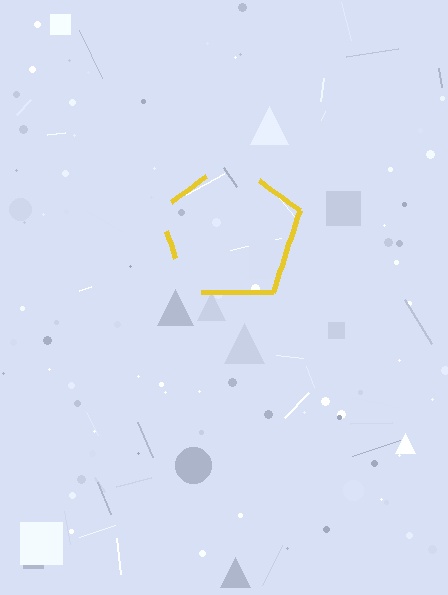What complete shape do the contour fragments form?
The contour fragments form a pentagon.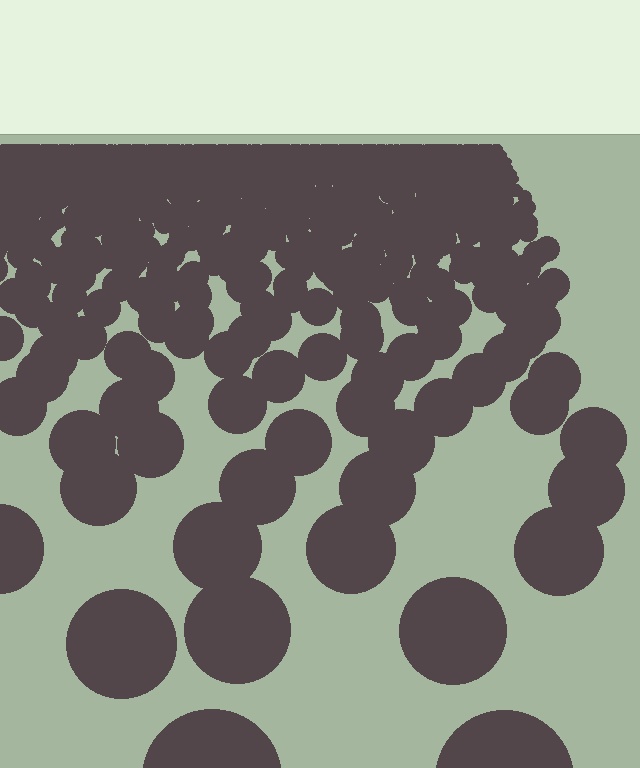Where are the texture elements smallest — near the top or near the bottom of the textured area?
Near the top.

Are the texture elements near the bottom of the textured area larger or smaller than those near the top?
Larger. Near the bottom, elements are closer to the viewer and appear at a bigger on-screen size.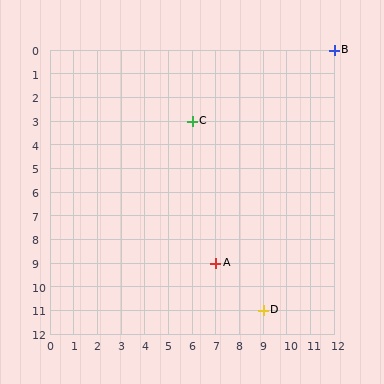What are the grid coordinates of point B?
Point B is at grid coordinates (12, 0).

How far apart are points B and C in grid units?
Points B and C are 6 columns and 3 rows apart (about 6.7 grid units diagonally).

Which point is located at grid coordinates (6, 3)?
Point C is at (6, 3).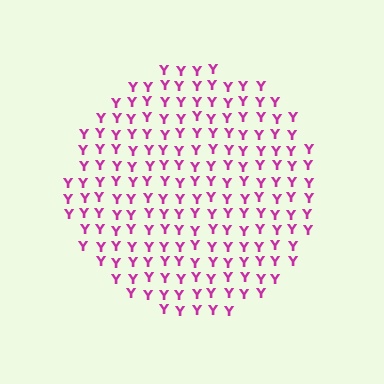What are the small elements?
The small elements are letter Y's.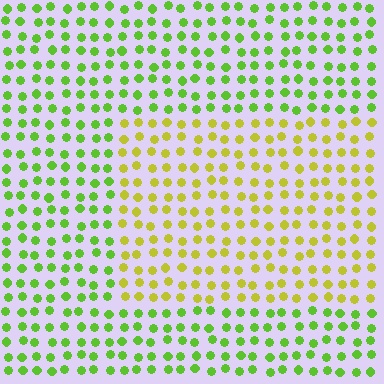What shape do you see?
I see a rectangle.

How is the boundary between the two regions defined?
The boundary is defined purely by a slight shift in hue (about 39 degrees). Spacing, size, and orientation are identical on both sides.